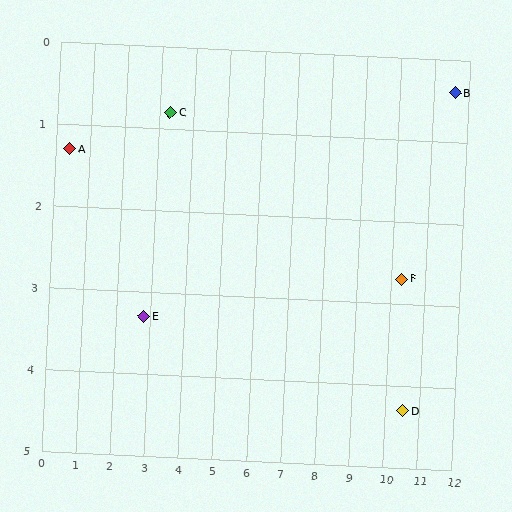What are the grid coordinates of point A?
Point A is at approximately (0.4, 1.3).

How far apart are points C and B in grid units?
Points C and B are about 8.3 grid units apart.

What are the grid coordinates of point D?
Point D is at approximately (10.5, 4.3).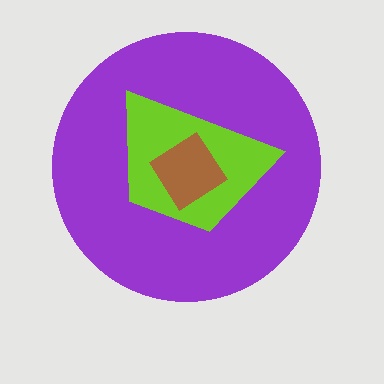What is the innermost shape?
The brown diamond.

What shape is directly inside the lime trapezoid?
The brown diamond.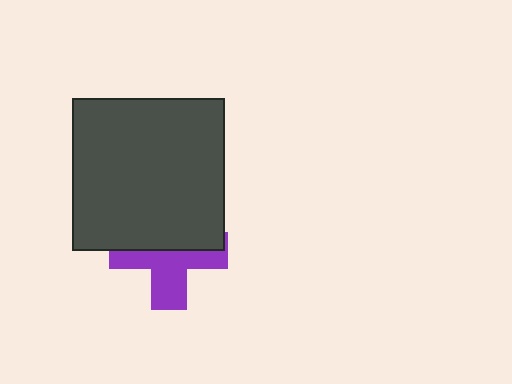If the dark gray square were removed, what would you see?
You would see the complete purple cross.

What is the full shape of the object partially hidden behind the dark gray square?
The partially hidden object is a purple cross.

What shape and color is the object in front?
The object in front is a dark gray square.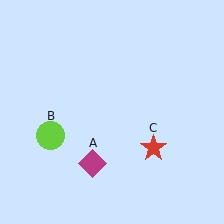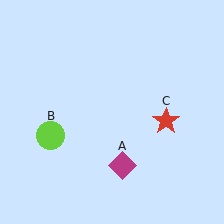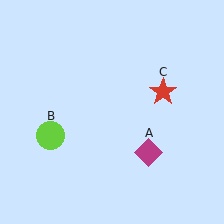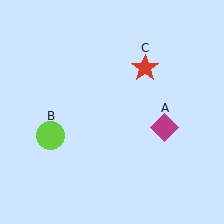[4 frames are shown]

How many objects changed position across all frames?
2 objects changed position: magenta diamond (object A), red star (object C).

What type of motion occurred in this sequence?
The magenta diamond (object A), red star (object C) rotated counterclockwise around the center of the scene.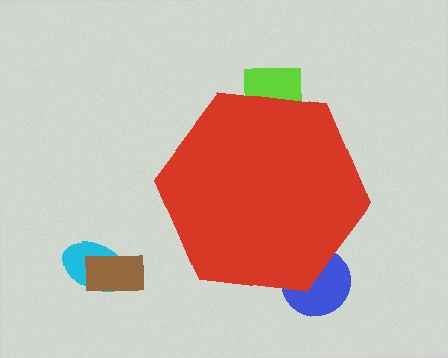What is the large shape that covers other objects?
A red hexagon.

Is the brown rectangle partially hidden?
No, the brown rectangle is fully visible.